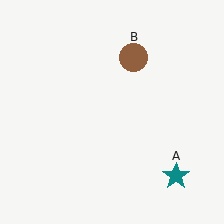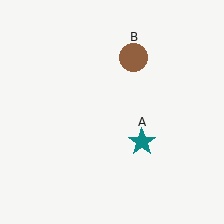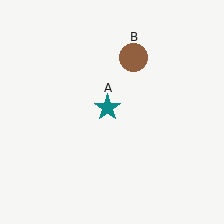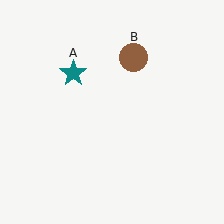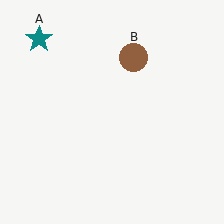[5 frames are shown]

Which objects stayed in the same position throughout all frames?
Brown circle (object B) remained stationary.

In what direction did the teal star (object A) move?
The teal star (object A) moved up and to the left.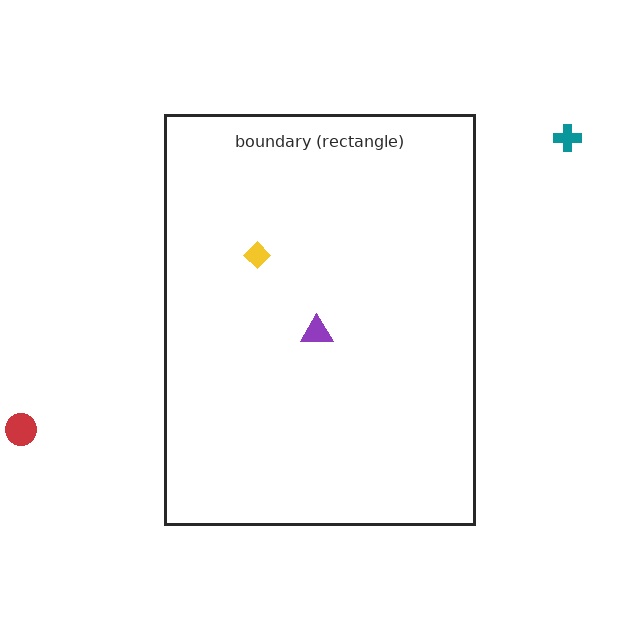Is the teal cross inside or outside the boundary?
Outside.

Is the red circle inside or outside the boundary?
Outside.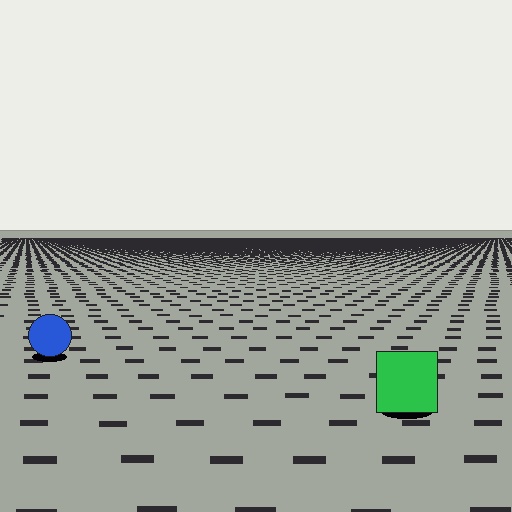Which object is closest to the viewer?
The green square is closest. The texture marks near it are larger and more spread out.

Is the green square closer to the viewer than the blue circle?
Yes. The green square is closer — you can tell from the texture gradient: the ground texture is coarser near it.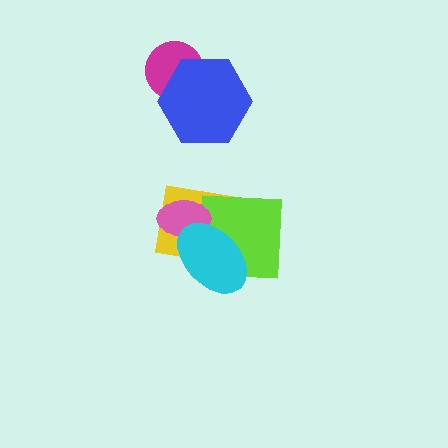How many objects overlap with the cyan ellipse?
3 objects overlap with the cyan ellipse.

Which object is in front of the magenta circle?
The blue hexagon is in front of the magenta circle.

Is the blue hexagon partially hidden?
No, no other shape covers it.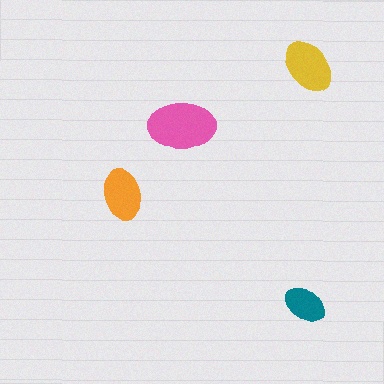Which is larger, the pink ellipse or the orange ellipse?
The pink one.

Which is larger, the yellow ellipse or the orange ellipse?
The yellow one.